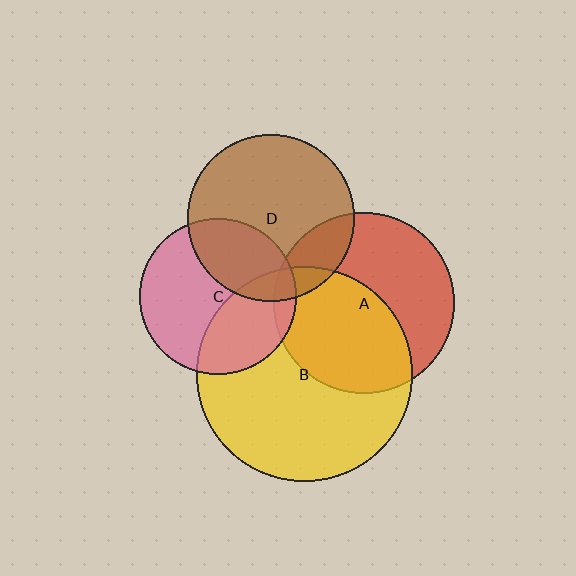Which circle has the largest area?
Circle B (yellow).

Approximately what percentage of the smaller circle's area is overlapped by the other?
Approximately 5%.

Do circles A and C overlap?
Yes.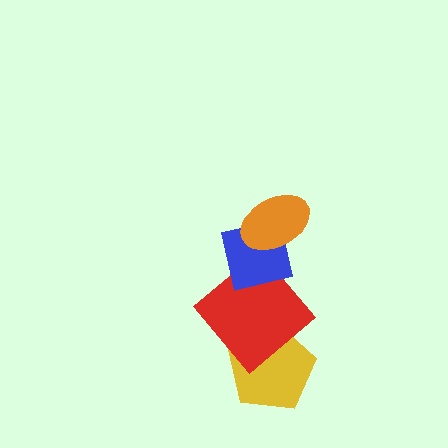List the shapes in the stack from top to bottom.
From top to bottom: the orange ellipse, the blue square, the red diamond, the yellow pentagon.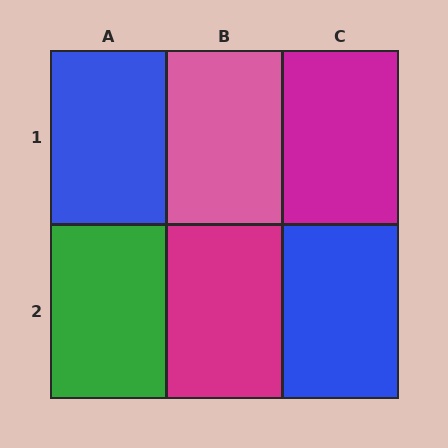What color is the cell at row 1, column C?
Magenta.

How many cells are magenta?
2 cells are magenta.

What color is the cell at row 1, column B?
Pink.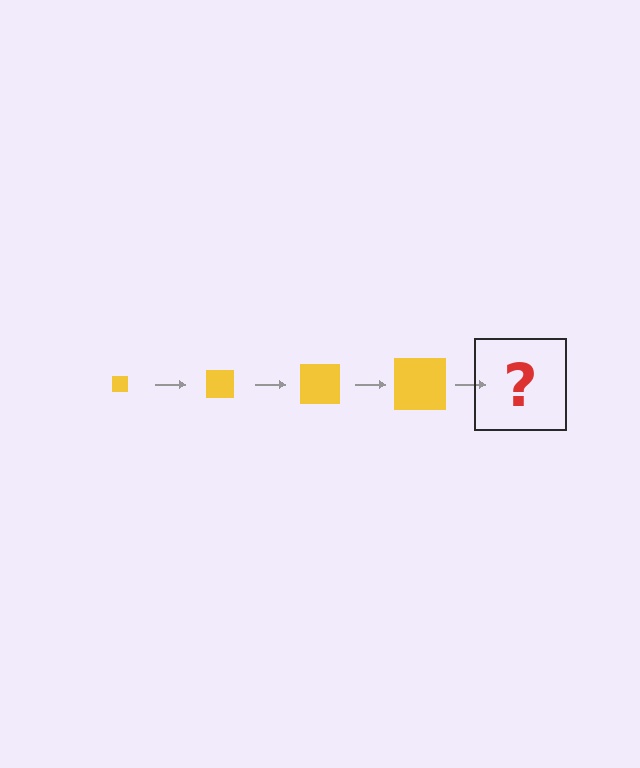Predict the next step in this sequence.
The next step is a yellow square, larger than the previous one.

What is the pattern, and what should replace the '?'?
The pattern is that the square gets progressively larger each step. The '?' should be a yellow square, larger than the previous one.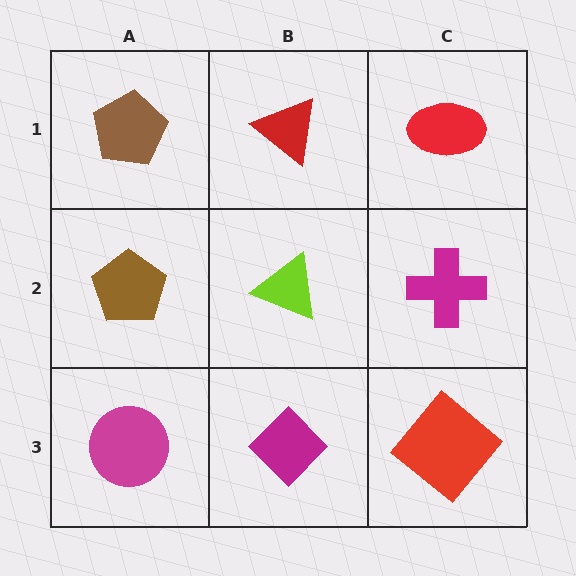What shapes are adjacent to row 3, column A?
A brown pentagon (row 2, column A), a magenta diamond (row 3, column B).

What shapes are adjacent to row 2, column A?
A brown pentagon (row 1, column A), a magenta circle (row 3, column A), a lime triangle (row 2, column B).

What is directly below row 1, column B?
A lime triangle.